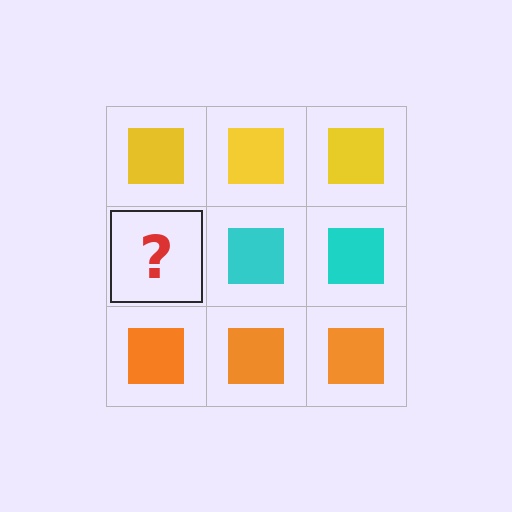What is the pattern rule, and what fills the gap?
The rule is that each row has a consistent color. The gap should be filled with a cyan square.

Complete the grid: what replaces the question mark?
The question mark should be replaced with a cyan square.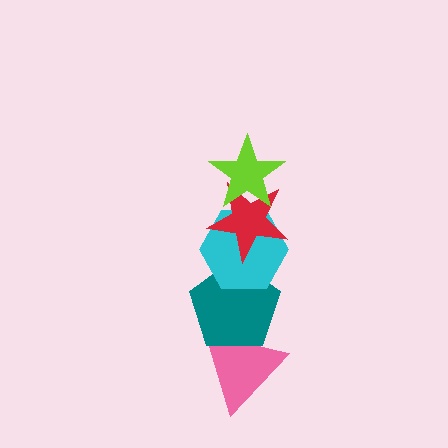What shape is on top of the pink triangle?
The teal pentagon is on top of the pink triangle.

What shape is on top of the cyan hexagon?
The red star is on top of the cyan hexagon.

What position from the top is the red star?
The red star is 2nd from the top.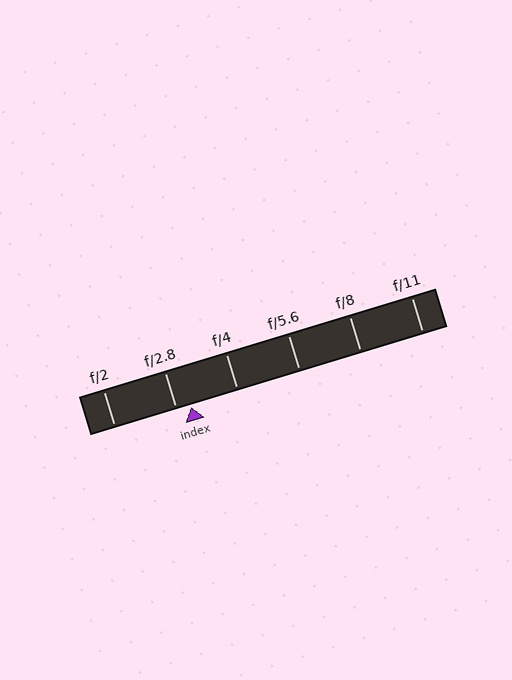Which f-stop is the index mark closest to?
The index mark is closest to f/2.8.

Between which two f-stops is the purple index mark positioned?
The index mark is between f/2.8 and f/4.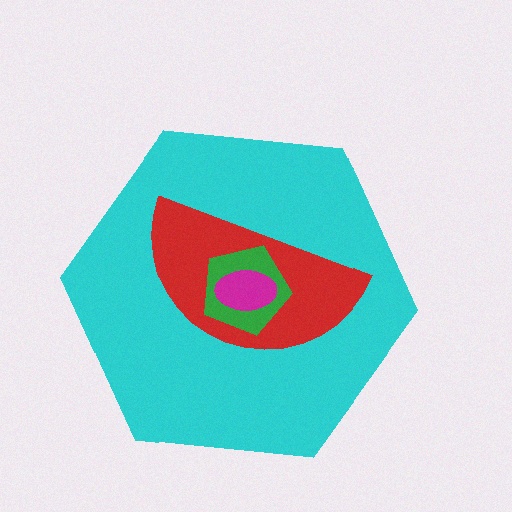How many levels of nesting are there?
4.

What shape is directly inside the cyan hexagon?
The red semicircle.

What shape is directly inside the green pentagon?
The magenta ellipse.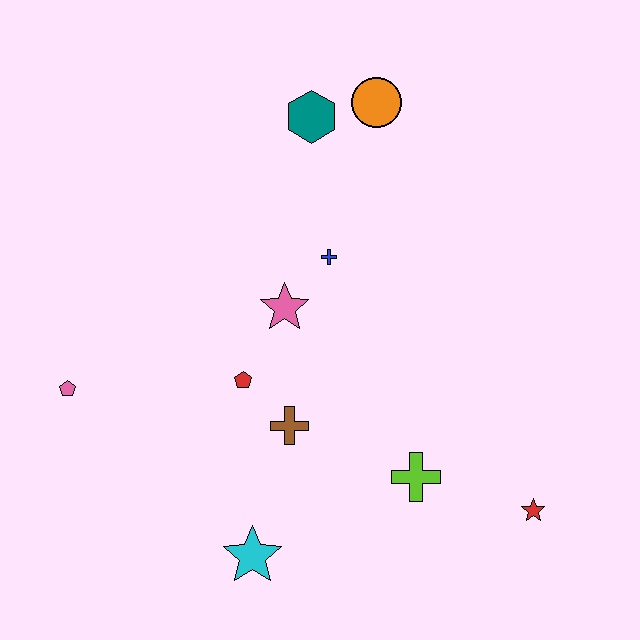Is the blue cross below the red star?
No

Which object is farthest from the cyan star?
The orange circle is farthest from the cyan star.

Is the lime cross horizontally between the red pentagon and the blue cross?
No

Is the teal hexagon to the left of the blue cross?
Yes